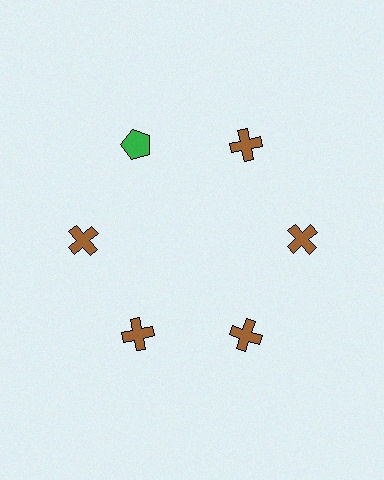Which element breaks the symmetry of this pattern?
The green pentagon at roughly the 11 o'clock position breaks the symmetry. All other shapes are brown crosses.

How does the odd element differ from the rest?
It differs in both color (green instead of brown) and shape (pentagon instead of cross).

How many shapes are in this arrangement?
There are 6 shapes arranged in a ring pattern.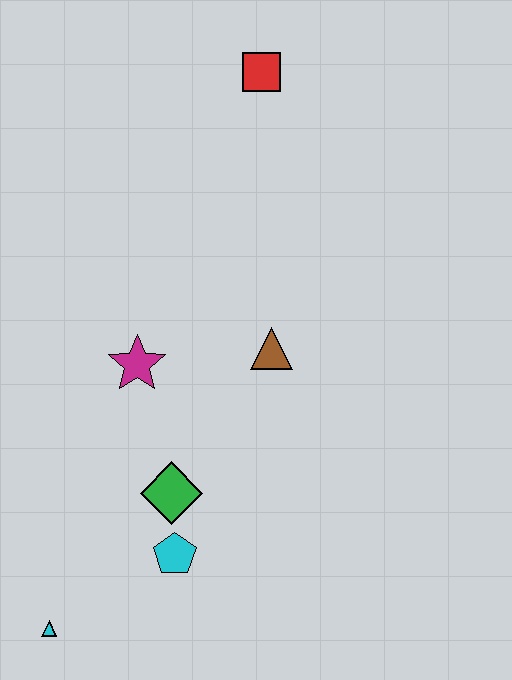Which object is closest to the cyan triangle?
The cyan pentagon is closest to the cyan triangle.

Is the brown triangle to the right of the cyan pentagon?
Yes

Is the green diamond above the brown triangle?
No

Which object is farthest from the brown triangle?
The cyan triangle is farthest from the brown triangle.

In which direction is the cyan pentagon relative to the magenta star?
The cyan pentagon is below the magenta star.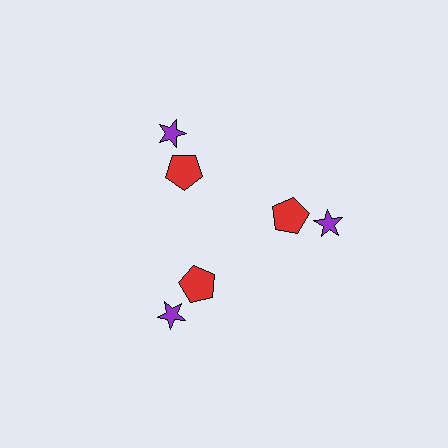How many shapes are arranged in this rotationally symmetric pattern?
There are 6 shapes, arranged in 3 groups of 2.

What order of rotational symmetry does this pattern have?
This pattern has 3-fold rotational symmetry.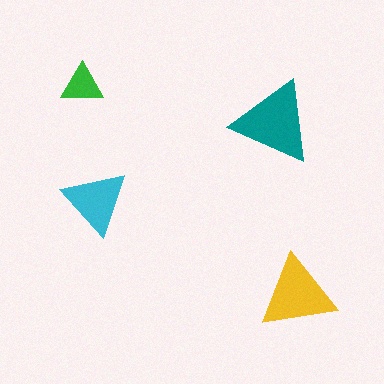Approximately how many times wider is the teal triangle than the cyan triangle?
About 1.5 times wider.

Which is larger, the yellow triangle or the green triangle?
The yellow one.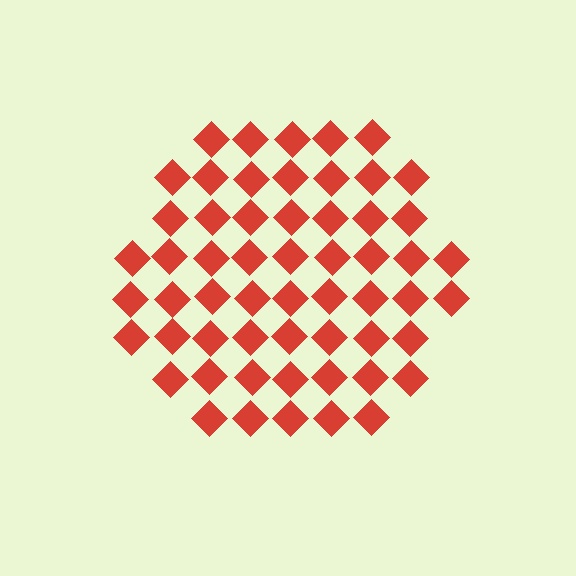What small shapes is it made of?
It is made of small diamonds.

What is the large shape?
The large shape is a hexagon.